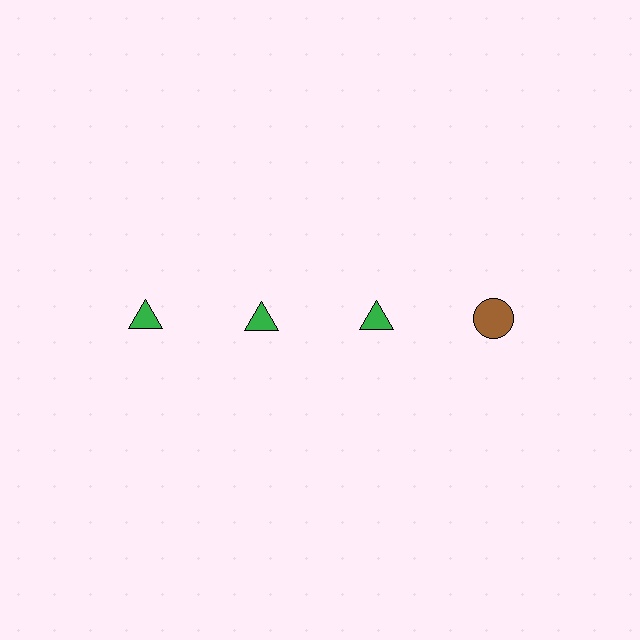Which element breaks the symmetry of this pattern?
The brown circle in the top row, second from right column breaks the symmetry. All other shapes are green triangles.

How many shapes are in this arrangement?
There are 4 shapes arranged in a grid pattern.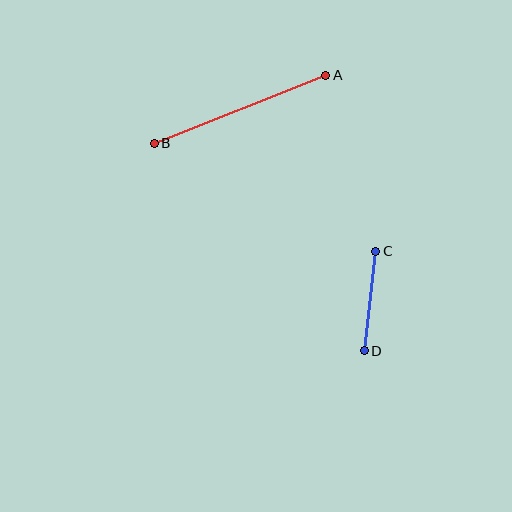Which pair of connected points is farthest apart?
Points A and B are farthest apart.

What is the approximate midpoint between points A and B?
The midpoint is at approximately (240, 109) pixels.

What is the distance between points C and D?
The distance is approximately 100 pixels.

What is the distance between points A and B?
The distance is approximately 184 pixels.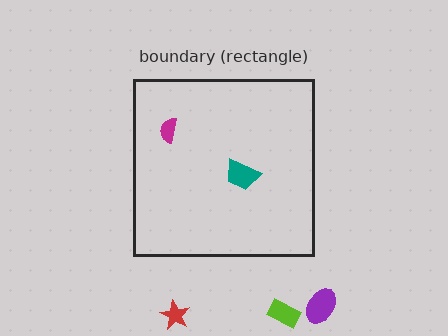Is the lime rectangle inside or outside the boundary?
Outside.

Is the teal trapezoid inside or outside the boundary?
Inside.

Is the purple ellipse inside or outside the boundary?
Outside.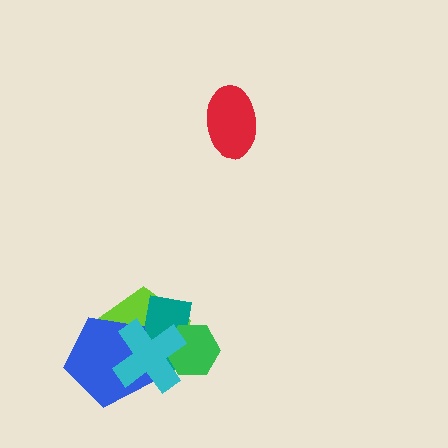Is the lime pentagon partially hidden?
Yes, it is partially covered by another shape.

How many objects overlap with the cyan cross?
4 objects overlap with the cyan cross.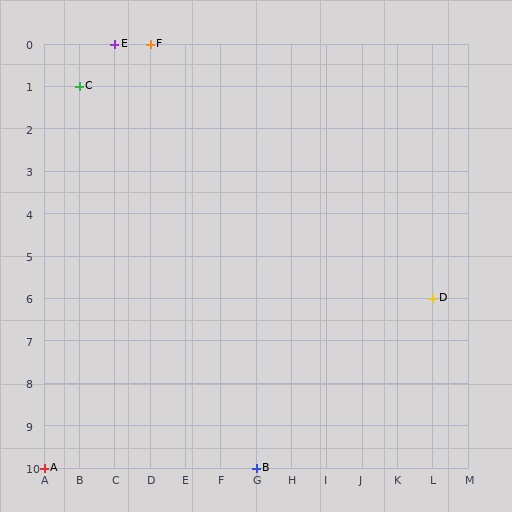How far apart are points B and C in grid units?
Points B and C are 5 columns and 9 rows apart (about 10.3 grid units diagonally).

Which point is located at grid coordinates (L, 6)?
Point D is at (L, 6).